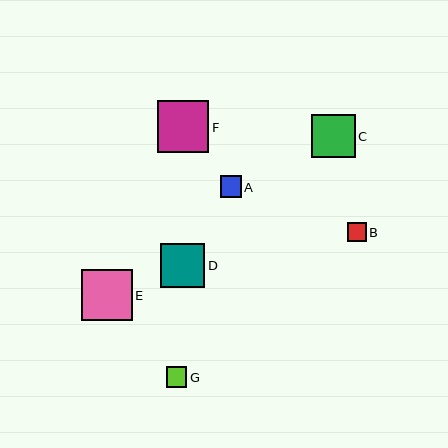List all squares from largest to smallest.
From largest to smallest: F, E, D, C, A, G, B.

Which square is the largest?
Square F is the largest with a size of approximately 51 pixels.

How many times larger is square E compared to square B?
Square E is approximately 2.7 times the size of square B.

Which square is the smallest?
Square B is the smallest with a size of approximately 19 pixels.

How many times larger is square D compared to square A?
Square D is approximately 2.1 times the size of square A.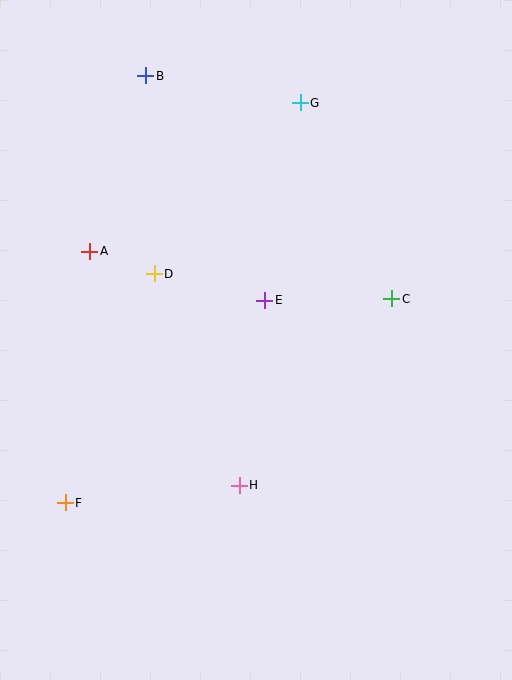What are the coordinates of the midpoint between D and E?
The midpoint between D and E is at (210, 287).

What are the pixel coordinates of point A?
Point A is at (90, 251).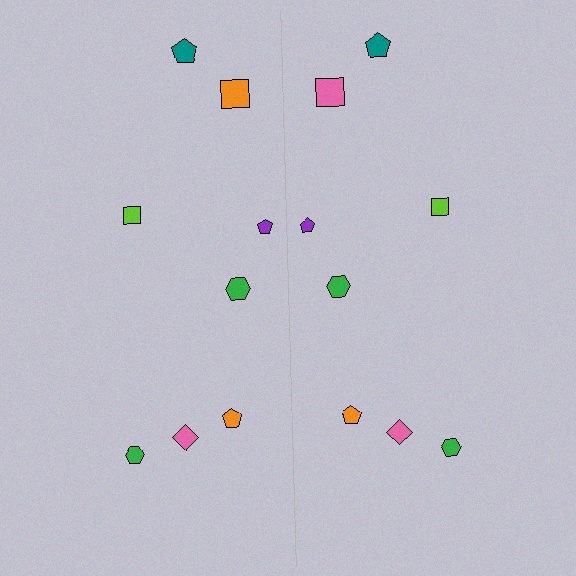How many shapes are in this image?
There are 16 shapes in this image.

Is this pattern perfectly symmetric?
No, the pattern is not perfectly symmetric. The pink square on the right side breaks the symmetry — its mirror counterpart is orange.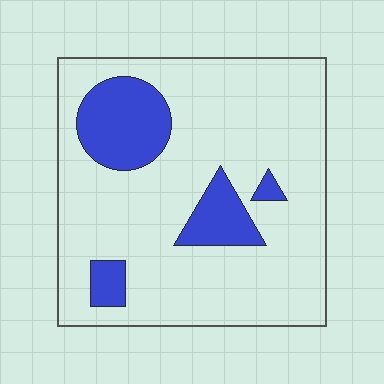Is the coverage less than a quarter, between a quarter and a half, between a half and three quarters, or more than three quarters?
Less than a quarter.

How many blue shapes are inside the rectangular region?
4.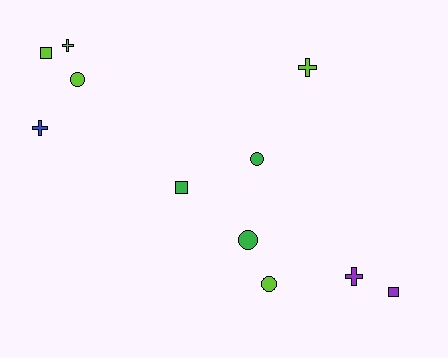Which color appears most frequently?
Lime, with 5 objects.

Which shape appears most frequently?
Cross, with 4 objects.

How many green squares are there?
There is 1 green square.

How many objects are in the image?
There are 11 objects.